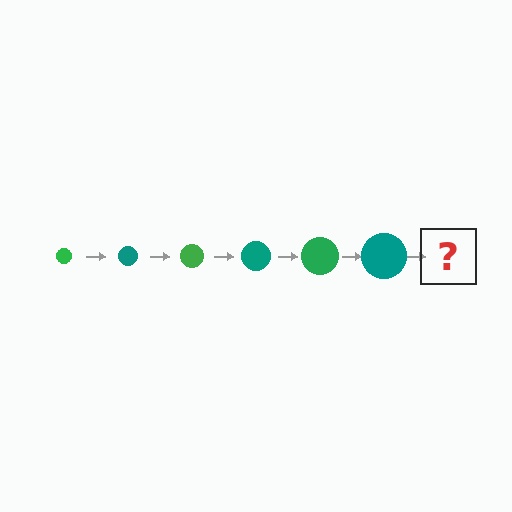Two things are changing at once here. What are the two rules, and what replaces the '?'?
The two rules are that the circle grows larger each step and the color cycles through green and teal. The '?' should be a green circle, larger than the previous one.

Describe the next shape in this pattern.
It should be a green circle, larger than the previous one.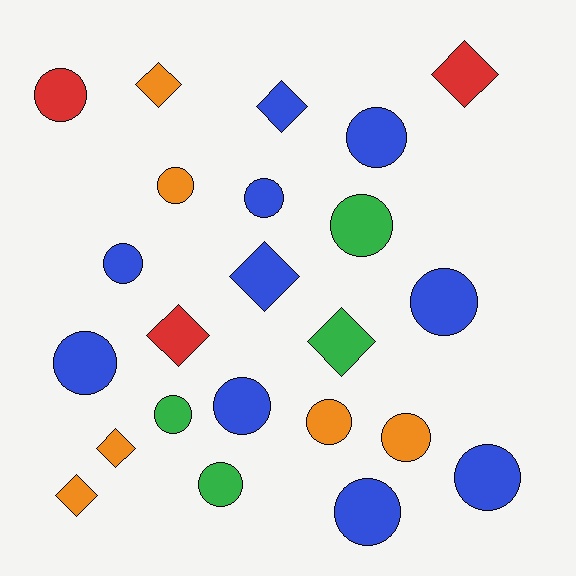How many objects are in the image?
There are 23 objects.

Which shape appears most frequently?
Circle, with 15 objects.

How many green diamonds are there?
There is 1 green diamond.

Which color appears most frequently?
Blue, with 10 objects.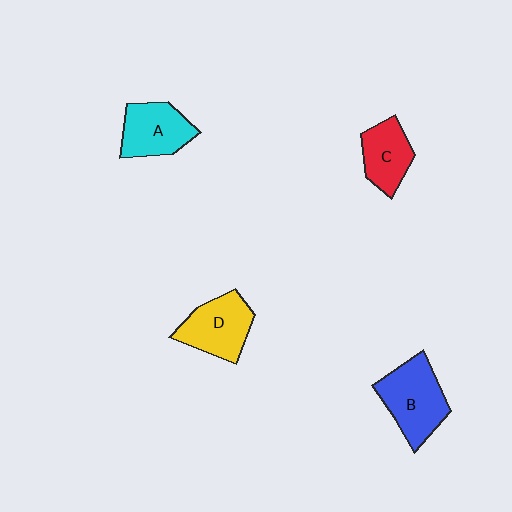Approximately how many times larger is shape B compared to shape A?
Approximately 1.3 times.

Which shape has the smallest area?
Shape C (red).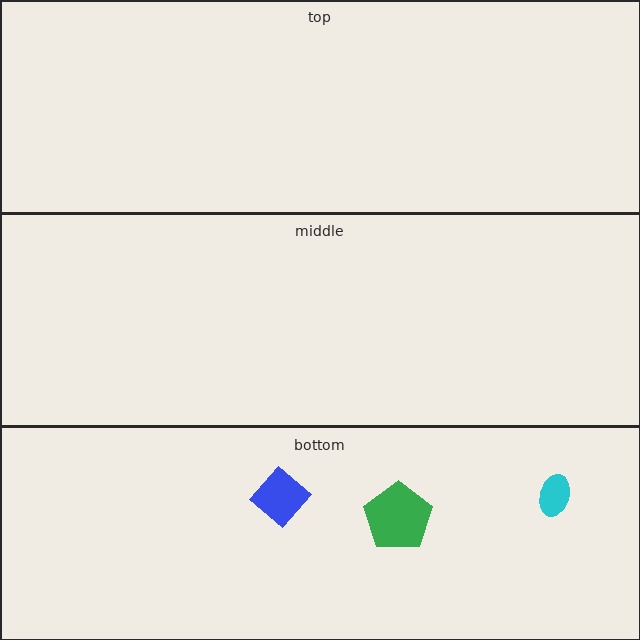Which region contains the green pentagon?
The bottom region.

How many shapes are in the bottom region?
3.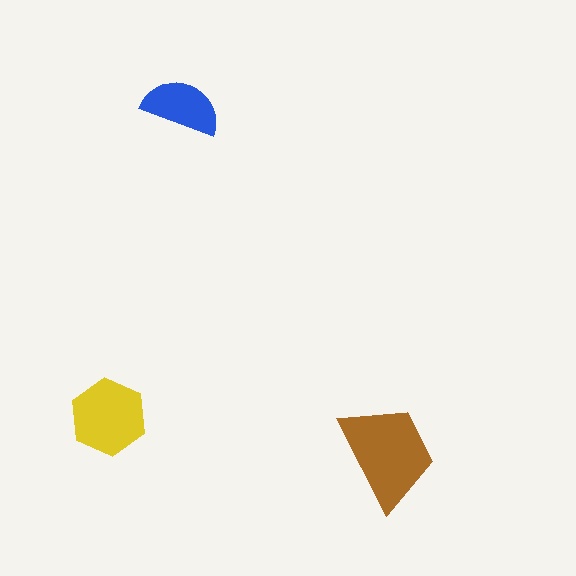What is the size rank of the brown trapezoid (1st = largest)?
1st.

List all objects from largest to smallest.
The brown trapezoid, the yellow hexagon, the blue semicircle.